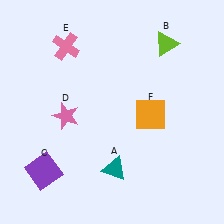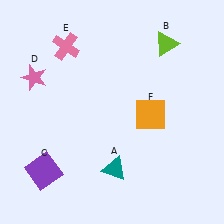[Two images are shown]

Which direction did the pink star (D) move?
The pink star (D) moved up.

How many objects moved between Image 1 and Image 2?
1 object moved between the two images.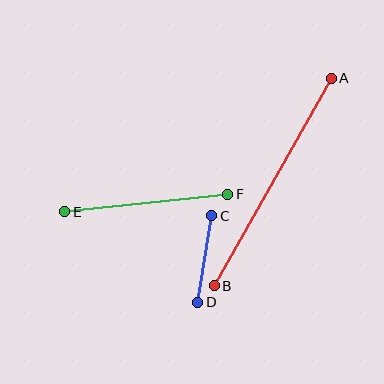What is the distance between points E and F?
The distance is approximately 163 pixels.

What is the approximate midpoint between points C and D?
The midpoint is at approximately (205, 259) pixels.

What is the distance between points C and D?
The distance is approximately 88 pixels.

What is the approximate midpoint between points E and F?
The midpoint is at approximately (146, 203) pixels.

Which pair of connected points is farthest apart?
Points A and B are farthest apart.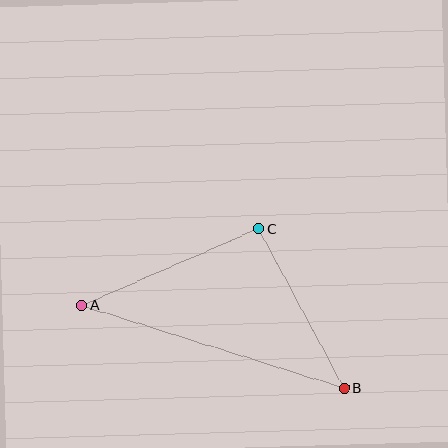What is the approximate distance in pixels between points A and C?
The distance between A and C is approximately 193 pixels.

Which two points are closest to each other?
Points B and C are closest to each other.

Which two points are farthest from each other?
Points A and B are farthest from each other.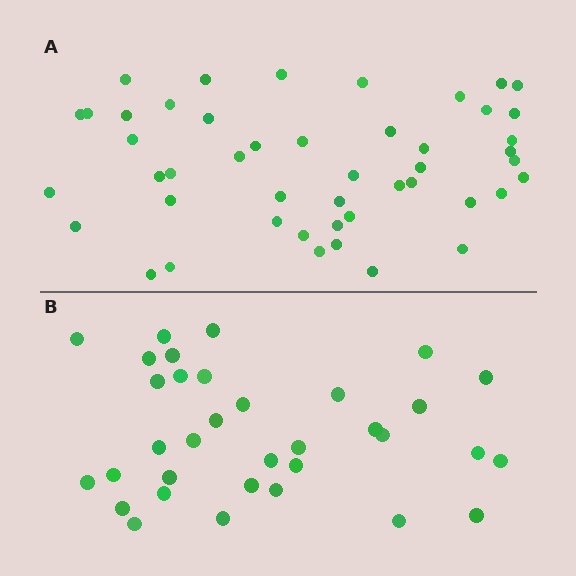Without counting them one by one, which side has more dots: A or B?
Region A (the top region) has more dots.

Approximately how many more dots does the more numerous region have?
Region A has approximately 15 more dots than region B.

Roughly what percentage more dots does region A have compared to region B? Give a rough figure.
About 40% more.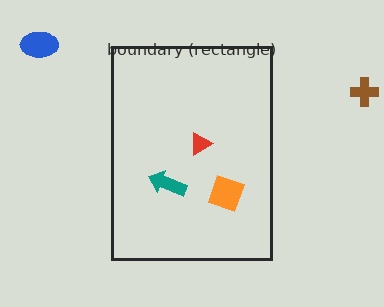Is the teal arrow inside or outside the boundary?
Inside.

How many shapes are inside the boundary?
3 inside, 2 outside.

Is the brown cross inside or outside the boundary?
Outside.